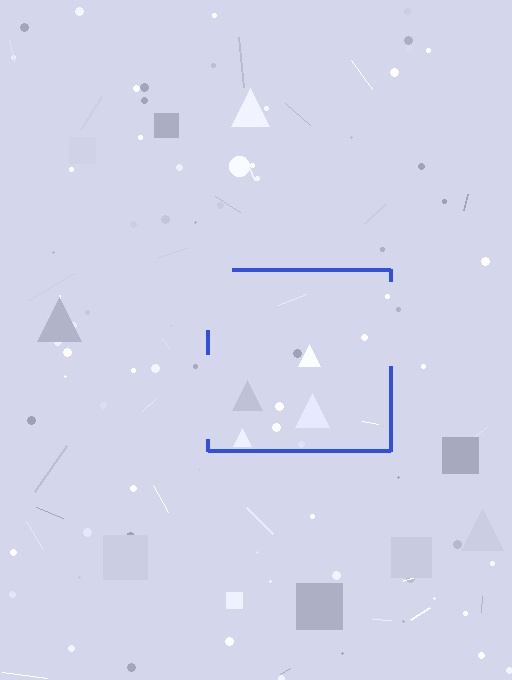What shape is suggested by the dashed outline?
The dashed outline suggests a square.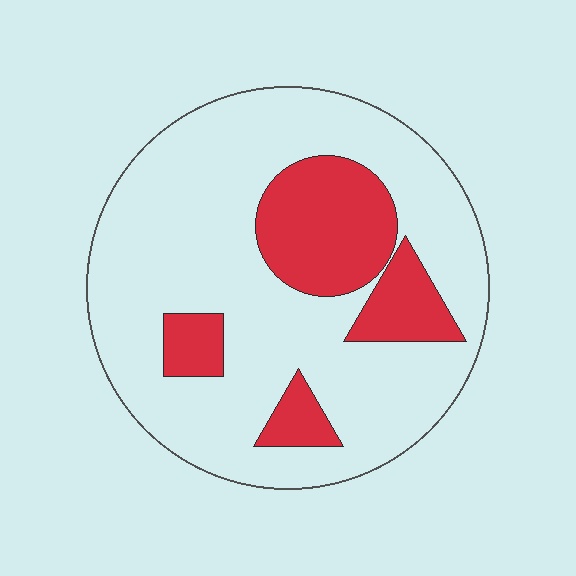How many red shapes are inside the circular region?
4.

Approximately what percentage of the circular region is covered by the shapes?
Approximately 25%.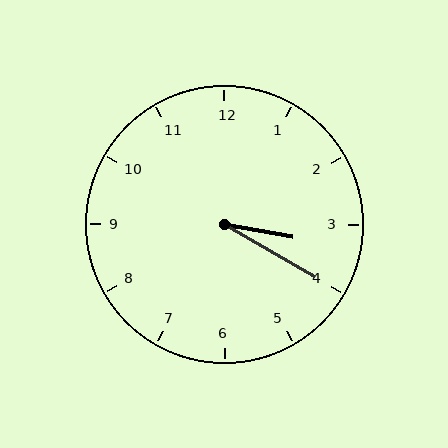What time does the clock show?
3:20.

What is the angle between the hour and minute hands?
Approximately 20 degrees.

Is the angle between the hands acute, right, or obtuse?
It is acute.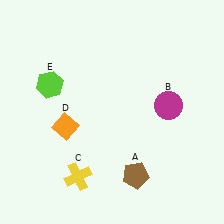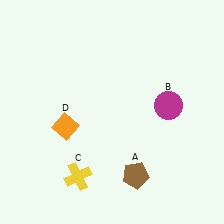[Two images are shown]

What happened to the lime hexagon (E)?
The lime hexagon (E) was removed in Image 2. It was in the top-left area of Image 1.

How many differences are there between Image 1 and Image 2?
There is 1 difference between the two images.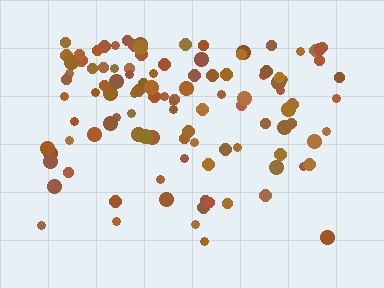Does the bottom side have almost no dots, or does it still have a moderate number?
Still a moderate number, just noticeably fewer than the top.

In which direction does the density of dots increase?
From bottom to top, with the top side densest.